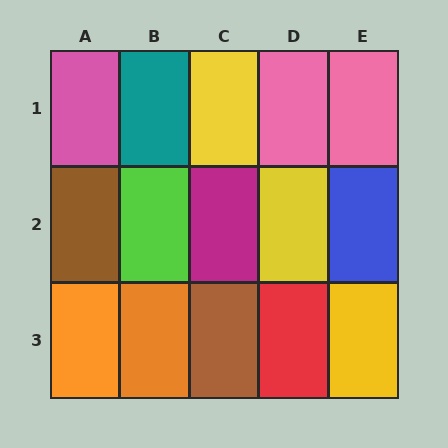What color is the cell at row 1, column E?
Pink.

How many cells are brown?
2 cells are brown.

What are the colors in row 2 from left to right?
Brown, lime, magenta, yellow, blue.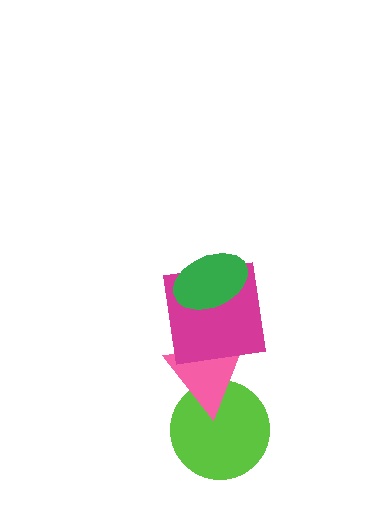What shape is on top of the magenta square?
The green ellipse is on top of the magenta square.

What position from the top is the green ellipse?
The green ellipse is 1st from the top.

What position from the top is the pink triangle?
The pink triangle is 3rd from the top.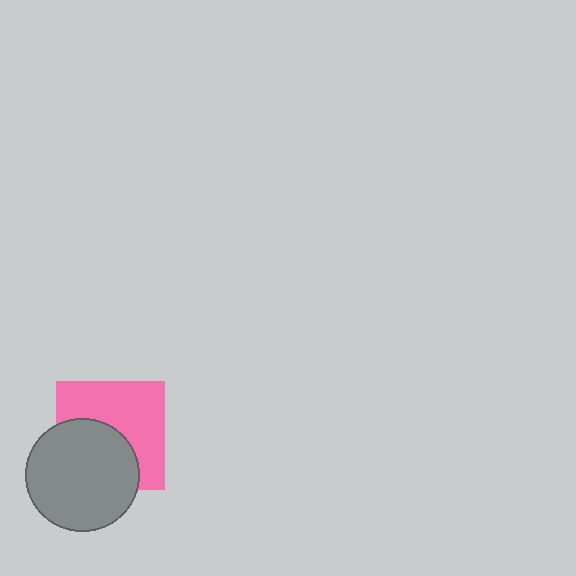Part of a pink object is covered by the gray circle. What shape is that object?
It is a square.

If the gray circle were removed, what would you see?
You would see the complete pink square.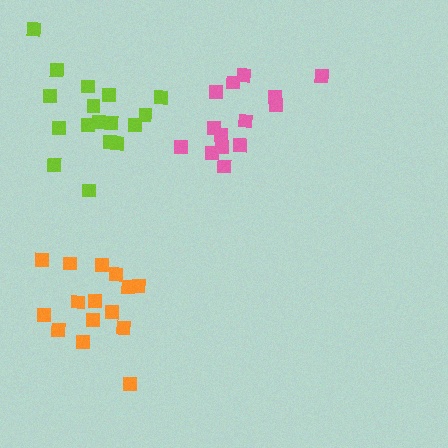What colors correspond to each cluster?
The clusters are colored: pink, orange, lime.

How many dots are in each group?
Group 1: 14 dots, Group 2: 15 dots, Group 3: 17 dots (46 total).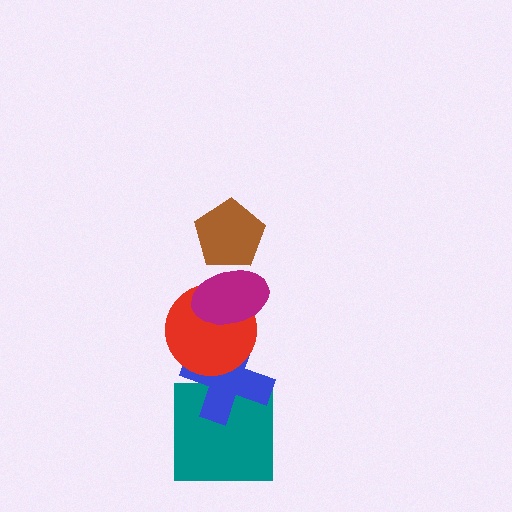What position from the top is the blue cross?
The blue cross is 4th from the top.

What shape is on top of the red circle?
The magenta ellipse is on top of the red circle.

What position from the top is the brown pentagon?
The brown pentagon is 1st from the top.